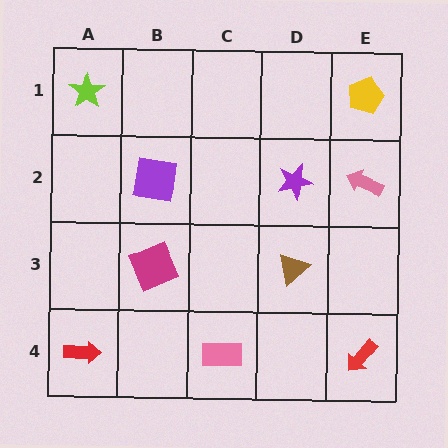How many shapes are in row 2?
3 shapes.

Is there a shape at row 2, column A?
No, that cell is empty.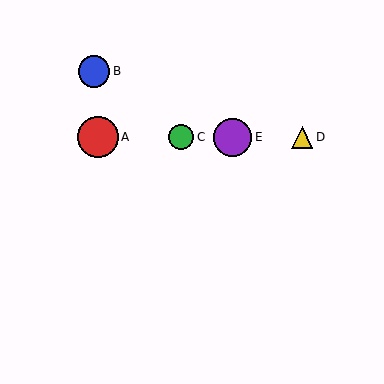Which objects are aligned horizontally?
Objects A, C, D, E are aligned horizontally.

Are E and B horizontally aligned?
No, E is at y≈137 and B is at y≈71.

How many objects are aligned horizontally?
4 objects (A, C, D, E) are aligned horizontally.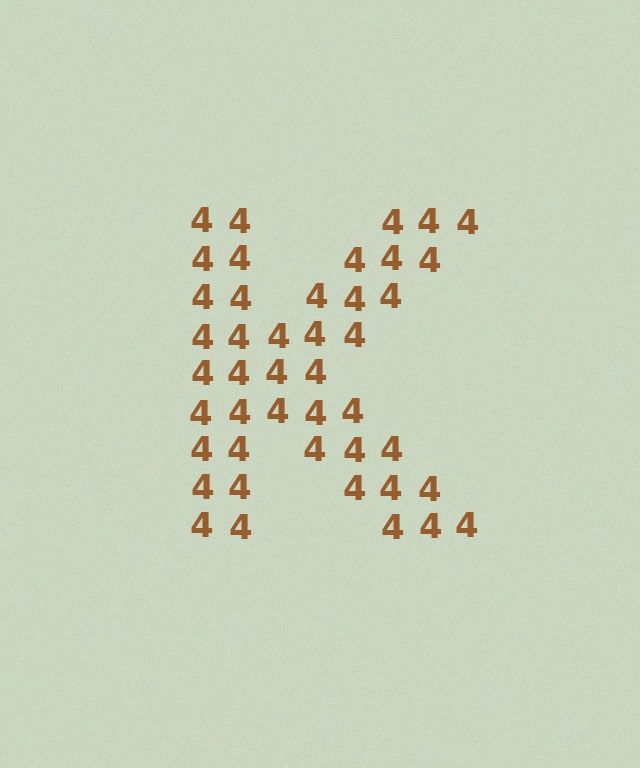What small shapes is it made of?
It is made of small digit 4's.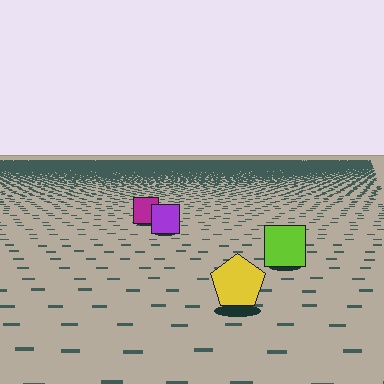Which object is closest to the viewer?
The yellow pentagon is closest. The texture marks near it are larger and more spread out.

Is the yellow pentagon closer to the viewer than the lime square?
Yes. The yellow pentagon is closer — you can tell from the texture gradient: the ground texture is coarser near it.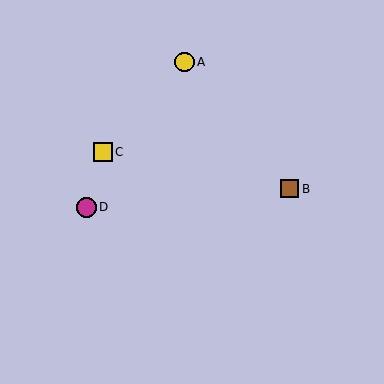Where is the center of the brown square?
The center of the brown square is at (290, 189).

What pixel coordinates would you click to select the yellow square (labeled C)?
Click at (103, 152) to select the yellow square C.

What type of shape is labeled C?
Shape C is a yellow square.